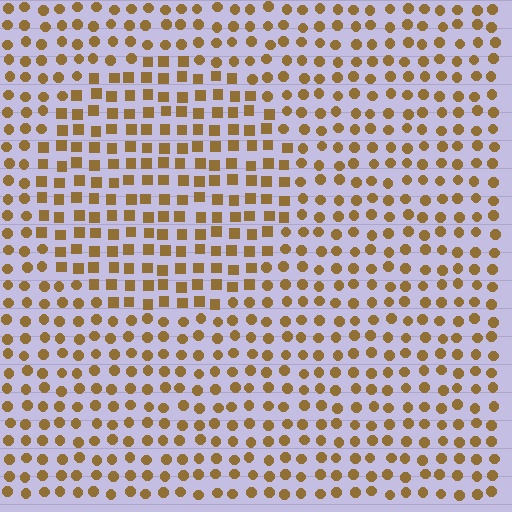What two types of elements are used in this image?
The image uses squares inside the circle region and circles outside it.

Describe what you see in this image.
The image is filled with small brown elements arranged in a uniform grid. A circle-shaped region contains squares, while the surrounding area contains circles. The boundary is defined purely by the change in element shape.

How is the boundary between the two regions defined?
The boundary is defined by a change in element shape: squares inside vs. circles outside. All elements share the same color and spacing.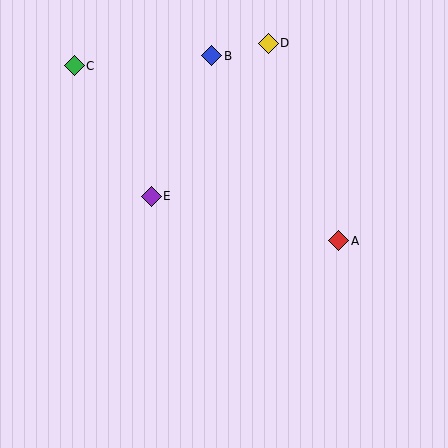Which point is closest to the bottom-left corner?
Point E is closest to the bottom-left corner.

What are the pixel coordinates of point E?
Point E is at (151, 196).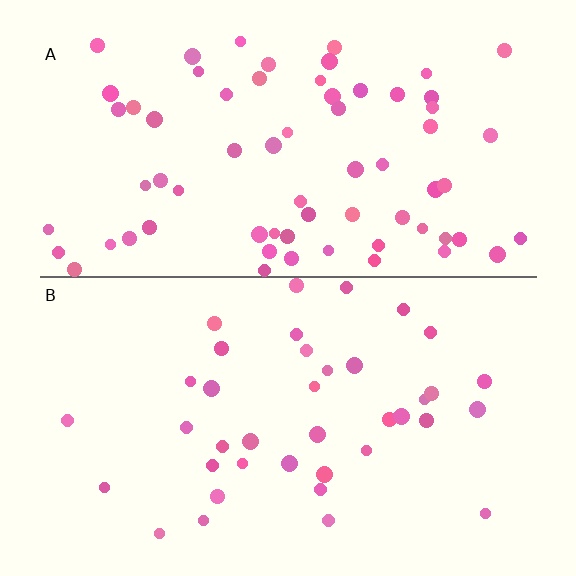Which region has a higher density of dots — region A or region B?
A (the top).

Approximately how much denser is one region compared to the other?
Approximately 1.8× — region A over region B.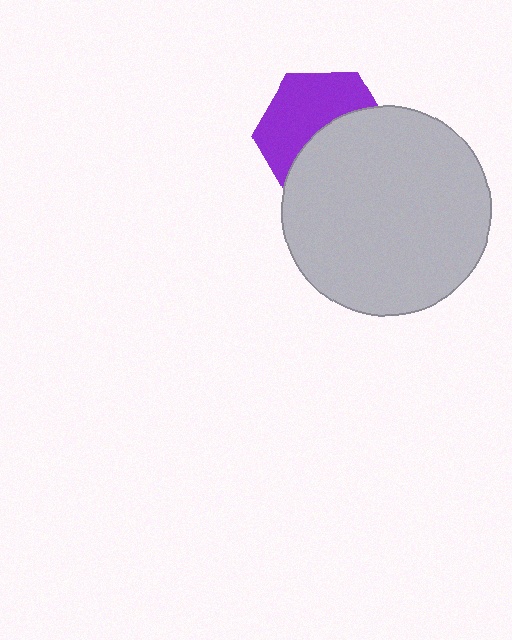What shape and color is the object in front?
The object in front is a light gray circle.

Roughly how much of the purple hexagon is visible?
About half of it is visible (roughly 50%).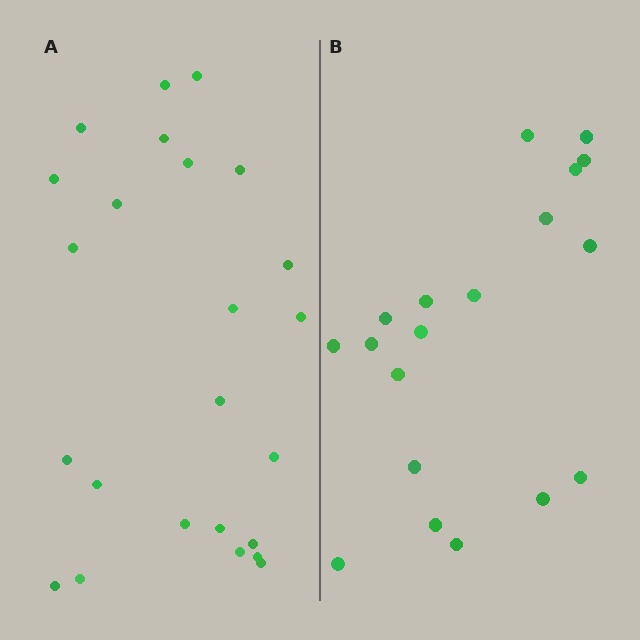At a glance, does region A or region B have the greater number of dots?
Region A (the left region) has more dots.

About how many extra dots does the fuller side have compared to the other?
Region A has about 5 more dots than region B.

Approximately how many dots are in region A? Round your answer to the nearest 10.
About 20 dots. (The exact count is 24, which rounds to 20.)